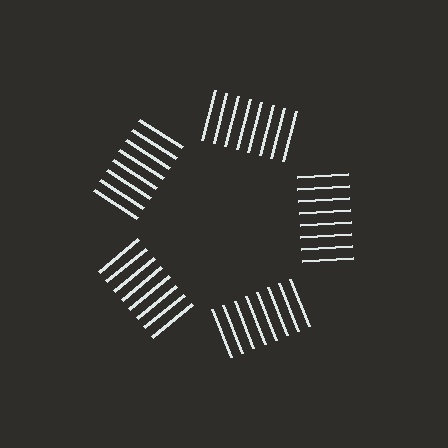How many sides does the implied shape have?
5 sides — the line-ends trace a pentagon.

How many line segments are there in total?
40 — 8 along each of the 5 edges.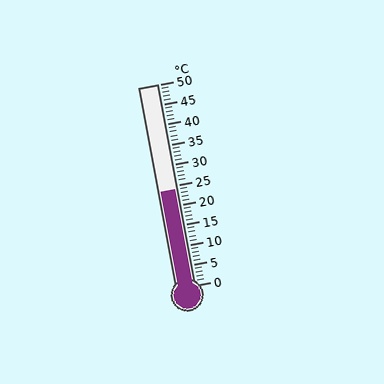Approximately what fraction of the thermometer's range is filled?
The thermometer is filled to approximately 50% of its range.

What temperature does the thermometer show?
The thermometer shows approximately 24°C.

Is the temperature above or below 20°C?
The temperature is above 20°C.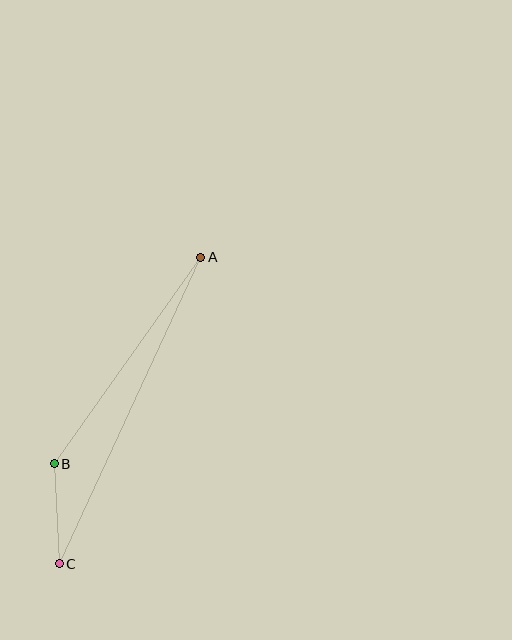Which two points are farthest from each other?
Points A and C are farthest from each other.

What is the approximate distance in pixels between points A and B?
The distance between A and B is approximately 253 pixels.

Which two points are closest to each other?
Points B and C are closest to each other.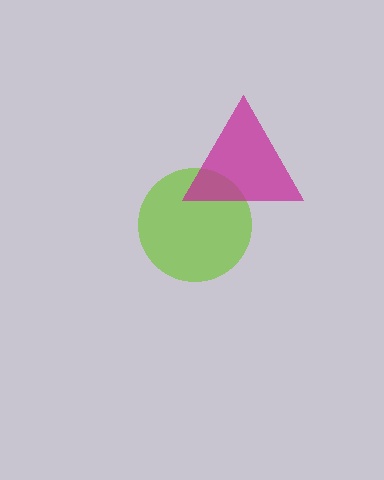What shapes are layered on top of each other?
The layered shapes are: a lime circle, a magenta triangle.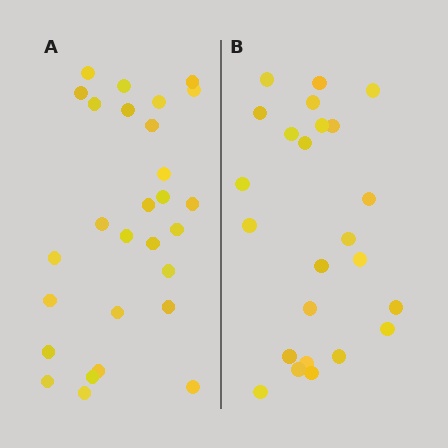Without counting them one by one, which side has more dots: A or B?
Region A (the left region) has more dots.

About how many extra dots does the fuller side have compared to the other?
Region A has about 4 more dots than region B.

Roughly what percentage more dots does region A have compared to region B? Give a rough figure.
About 15% more.